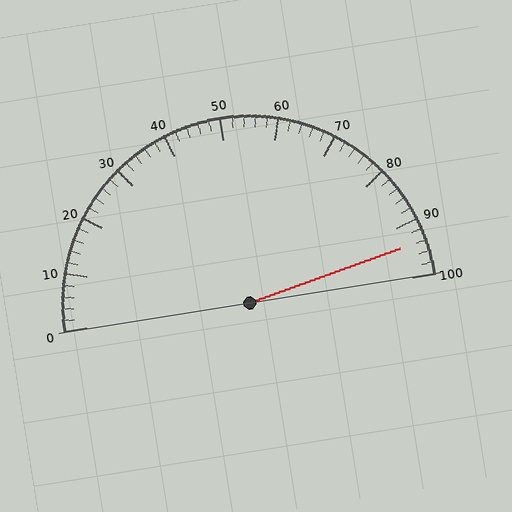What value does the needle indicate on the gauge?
The needle indicates approximately 94.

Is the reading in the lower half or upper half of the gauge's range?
The reading is in the upper half of the range (0 to 100).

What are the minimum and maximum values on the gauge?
The gauge ranges from 0 to 100.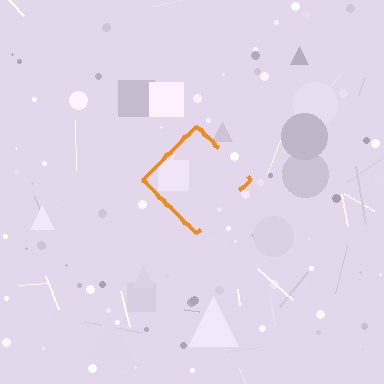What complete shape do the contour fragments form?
The contour fragments form a diamond.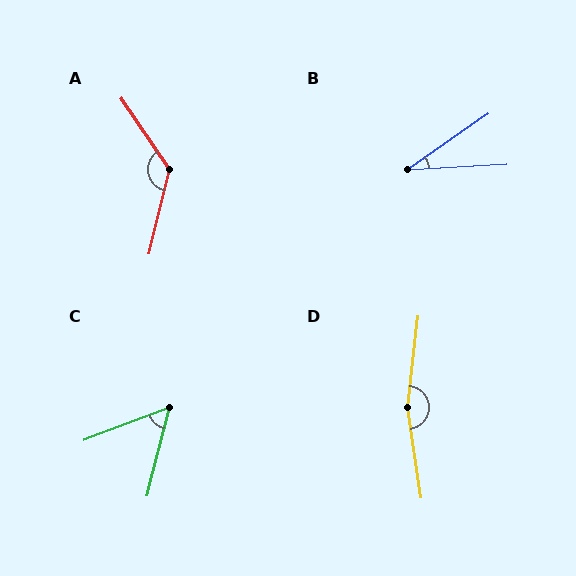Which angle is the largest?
D, at approximately 165 degrees.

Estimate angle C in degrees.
Approximately 55 degrees.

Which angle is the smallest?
B, at approximately 31 degrees.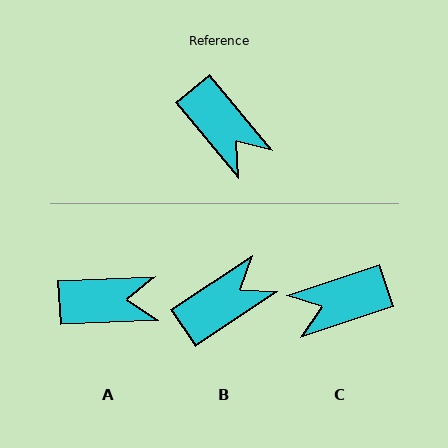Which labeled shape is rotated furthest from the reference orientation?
C, about 111 degrees away.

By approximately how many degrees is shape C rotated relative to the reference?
Approximately 111 degrees clockwise.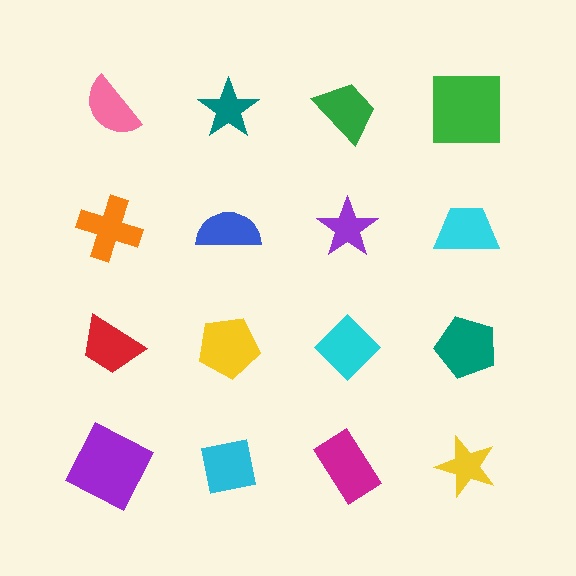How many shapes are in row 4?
4 shapes.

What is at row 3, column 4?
A teal pentagon.